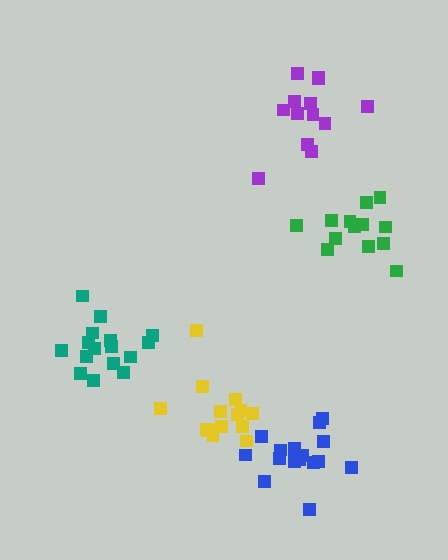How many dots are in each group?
Group 1: 13 dots, Group 2: 14 dots, Group 3: 16 dots, Group 4: 16 dots, Group 5: 13 dots (72 total).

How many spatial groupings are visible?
There are 5 spatial groupings.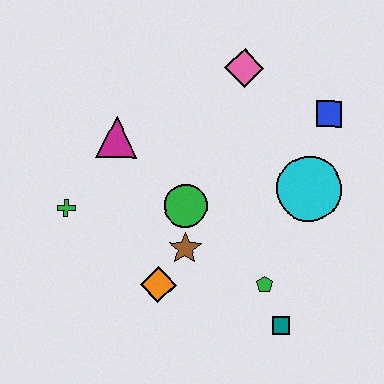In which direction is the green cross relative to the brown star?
The green cross is to the left of the brown star.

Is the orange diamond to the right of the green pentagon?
No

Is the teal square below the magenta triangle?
Yes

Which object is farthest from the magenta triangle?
The teal square is farthest from the magenta triangle.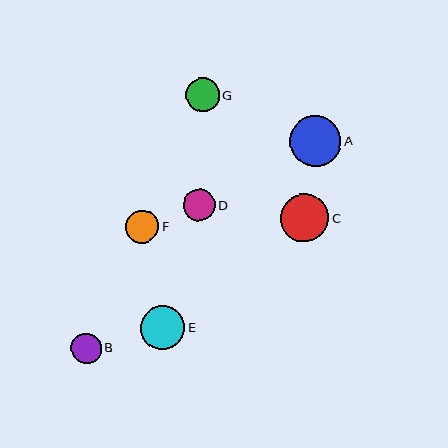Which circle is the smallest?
Circle B is the smallest with a size of approximately 30 pixels.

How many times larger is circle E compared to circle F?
Circle E is approximately 1.3 times the size of circle F.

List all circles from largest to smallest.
From largest to smallest: A, C, E, G, F, D, B.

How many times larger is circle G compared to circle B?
Circle G is approximately 1.1 times the size of circle B.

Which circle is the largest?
Circle A is the largest with a size of approximately 52 pixels.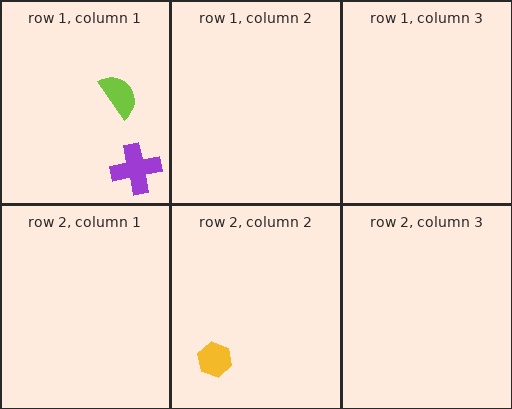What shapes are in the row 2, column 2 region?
The yellow hexagon.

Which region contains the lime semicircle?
The row 1, column 1 region.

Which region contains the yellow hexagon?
The row 2, column 2 region.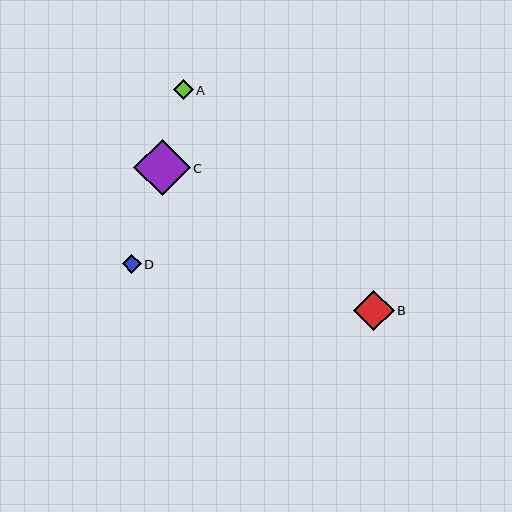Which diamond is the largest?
Diamond C is the largest with a size of approximately 57 pixels.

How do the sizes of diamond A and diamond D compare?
Diamond A and diamond D are approximately the same size.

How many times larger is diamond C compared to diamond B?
Diamond C is approximately 1.4 times the size of diamond B.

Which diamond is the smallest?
Diamond D is the smallest with a size of approximately 19 pixels.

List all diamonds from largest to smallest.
From largest to smallest: C, B, A, D.